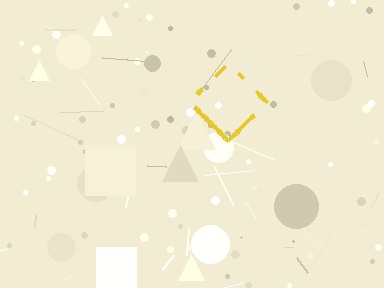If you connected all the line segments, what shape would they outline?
They would outline a diamond.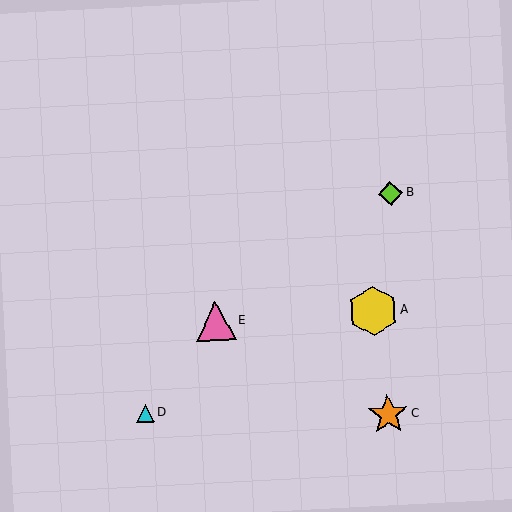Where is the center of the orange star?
The center of the orange star is at (388, 414).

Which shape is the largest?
The yellow hexagon (labeled A) is the largest.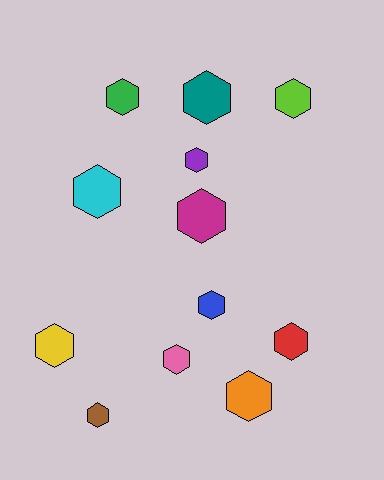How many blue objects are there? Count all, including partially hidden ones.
There is 1 blue object.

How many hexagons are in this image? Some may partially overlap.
There are 12 hexagons.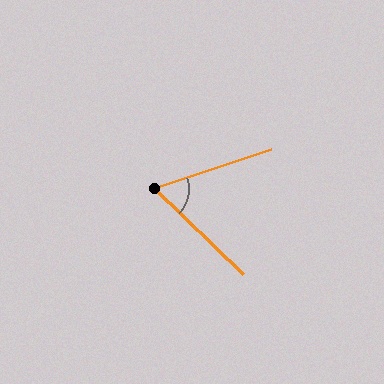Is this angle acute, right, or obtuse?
It is acute.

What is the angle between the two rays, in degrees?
Approximately 63 degrees.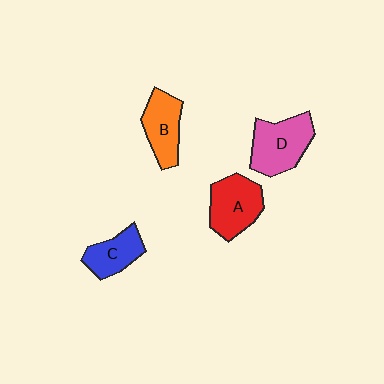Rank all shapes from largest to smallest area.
From largest to smallest: D (pink), A (red), B (orange), C (blue).